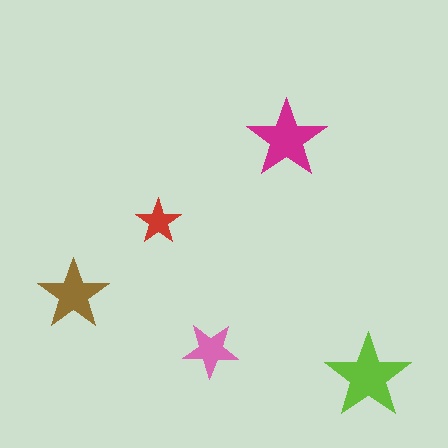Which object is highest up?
The magenta star is topmost.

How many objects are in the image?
There are 5 objects in the image.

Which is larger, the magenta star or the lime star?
The lime one.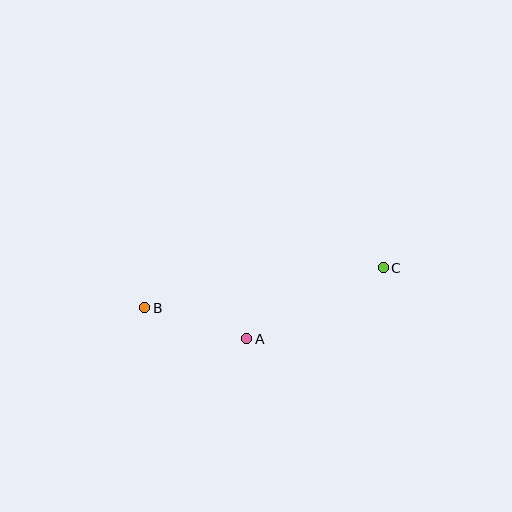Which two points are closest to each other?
Points A and B are closest to each other.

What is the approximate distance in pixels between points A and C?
The distance between A and C is approximately 154 pixels.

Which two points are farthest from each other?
Points B and C are farthest from each other.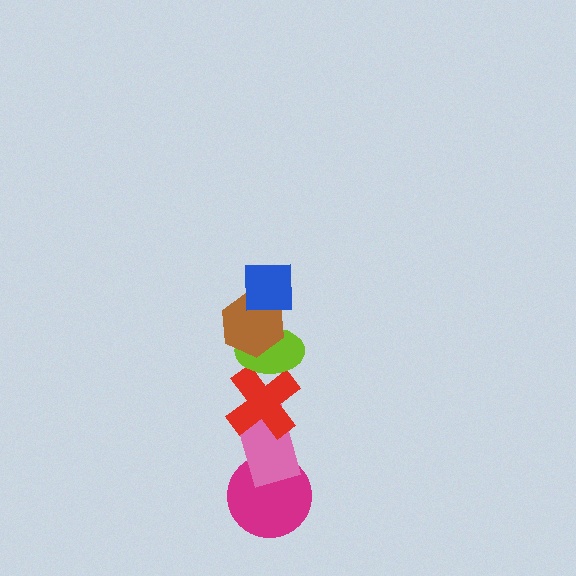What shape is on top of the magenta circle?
The pink rectangle is on top of the magenta circle.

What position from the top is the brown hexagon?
The brown hexagon is 2nd from the top.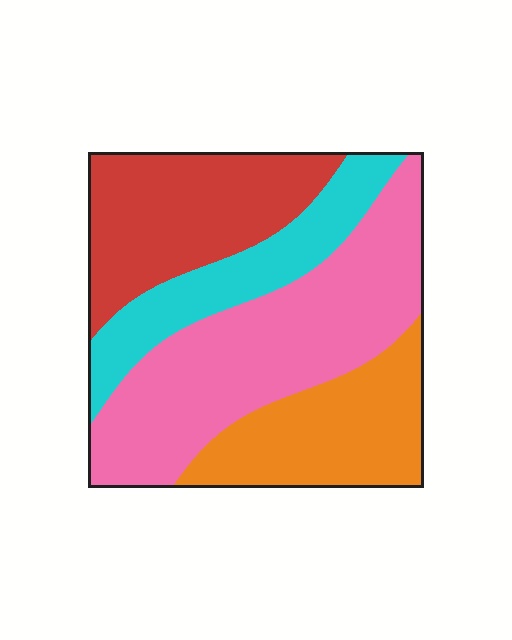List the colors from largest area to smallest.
From largest to smallest: pink, red, orange, cyan.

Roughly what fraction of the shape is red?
Red takes up about one quarter (1/4) of the shape.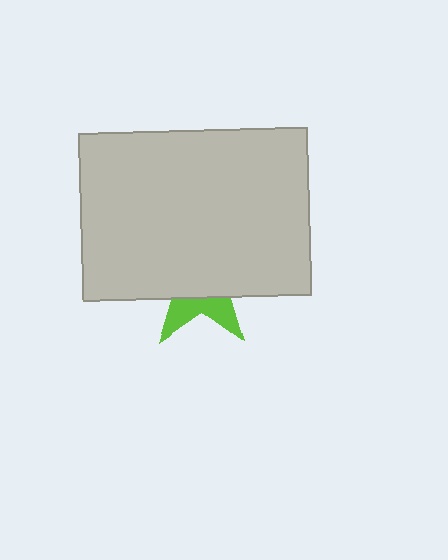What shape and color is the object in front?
The object in front is a light gray rectangle.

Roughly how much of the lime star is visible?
A small part of it is visible (roughly 31%).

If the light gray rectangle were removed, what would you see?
You would see the complete lime star.